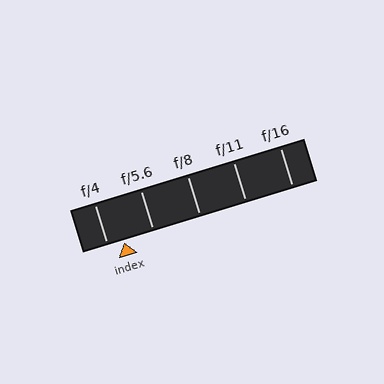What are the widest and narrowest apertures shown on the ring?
The widest aperture shown is f/4 and the narrowest is f/16.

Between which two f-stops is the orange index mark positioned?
The index mark is between f/4 and f/5.6.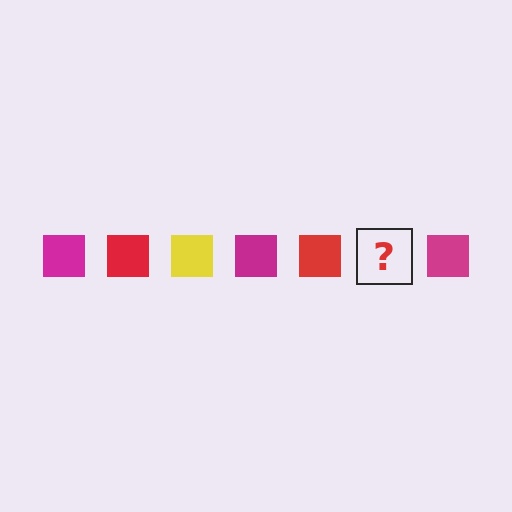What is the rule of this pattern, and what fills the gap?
The rule is that the pattern cycles through magenta, red, yellow squares. The gap should be filled with a yellow square.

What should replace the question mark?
The question mark should be replaced with a yellow square.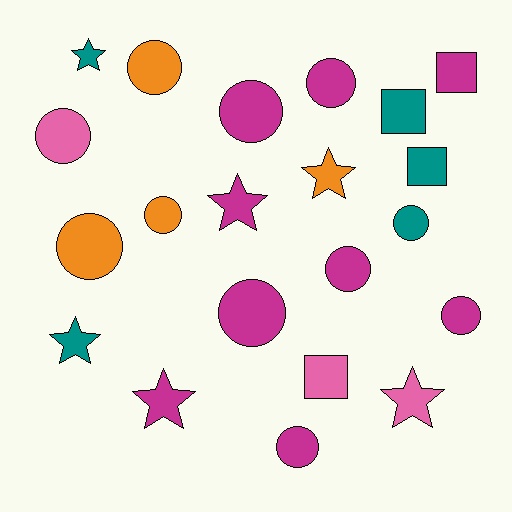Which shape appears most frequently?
Circle, with 11 objects.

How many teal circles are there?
There is 1 teal circle.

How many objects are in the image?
There are 21 objects.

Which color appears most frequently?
Magenta, with 9 objects.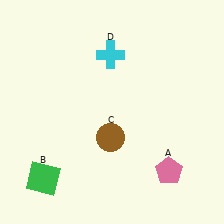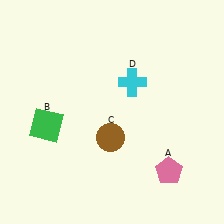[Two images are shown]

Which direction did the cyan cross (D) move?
The cyan cross (D) moved down.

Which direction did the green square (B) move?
The green square (B) moved up.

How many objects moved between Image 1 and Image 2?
2 objects moved between the two images.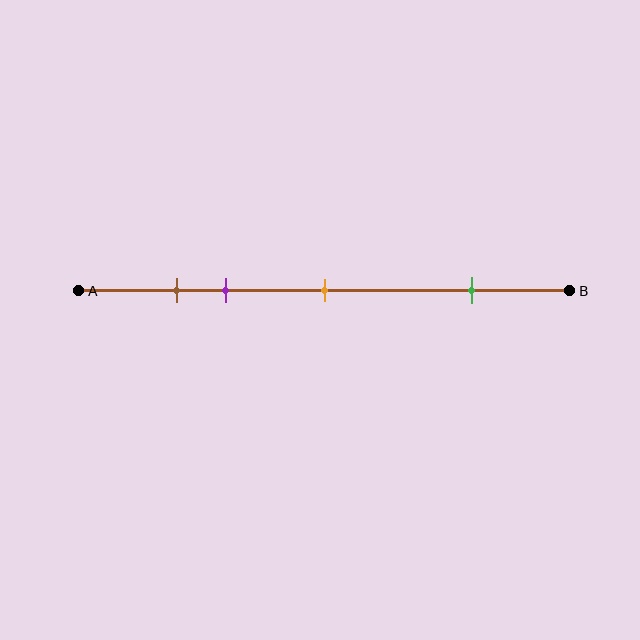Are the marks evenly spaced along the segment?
No, the marks are not evenly spaced.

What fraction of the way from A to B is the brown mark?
The brown mark is approximately 20% (0.2) of the way from A to B.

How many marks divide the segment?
There are 4 marks dividing the segment.